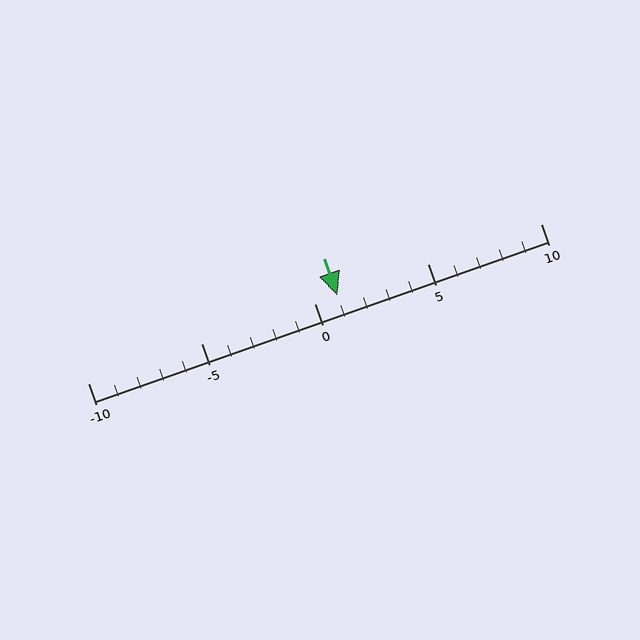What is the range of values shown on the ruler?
The ruler shows values from -10 to 10.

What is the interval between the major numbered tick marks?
The major tick marks are spaced 5 units apart.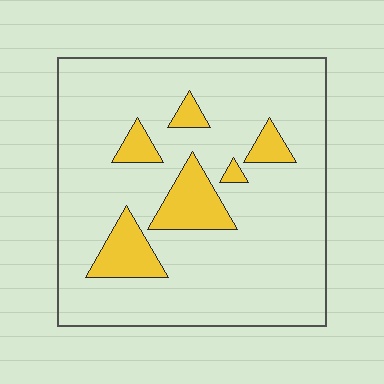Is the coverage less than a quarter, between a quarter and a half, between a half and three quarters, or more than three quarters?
Less than a quarter.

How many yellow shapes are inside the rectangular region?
6.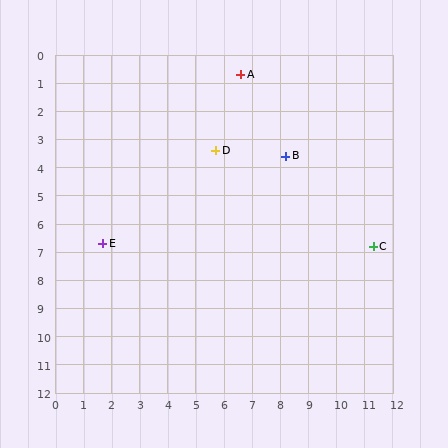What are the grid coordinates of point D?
Point D is at approximately (5.7, 3.4).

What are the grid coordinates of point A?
Point A is at approximately (6.6, 0.7).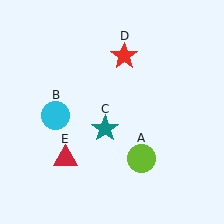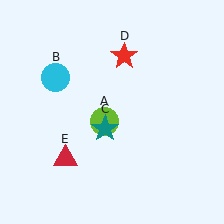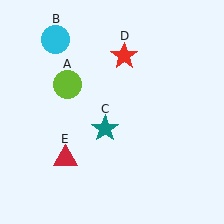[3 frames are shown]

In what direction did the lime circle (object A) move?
The lime circle (object A) moved up and to the left.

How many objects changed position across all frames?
2 objects changed position: lime circle (object A), cyan circle (object B).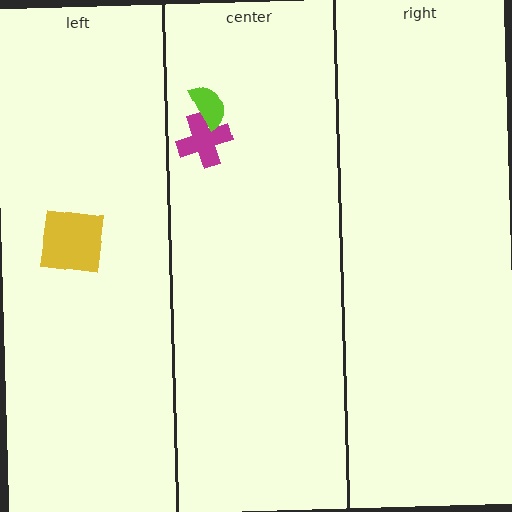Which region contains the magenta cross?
The center region.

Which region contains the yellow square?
The left region.